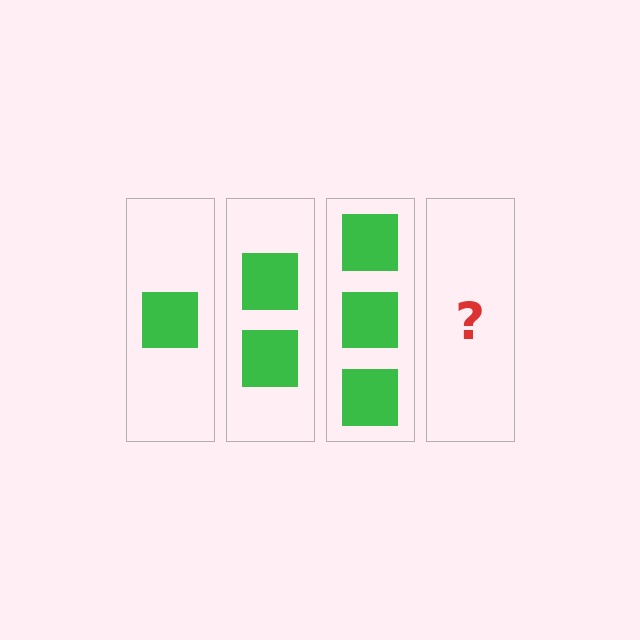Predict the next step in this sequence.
The next step is 4 squares.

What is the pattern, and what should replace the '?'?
The pattern is that each step adds one more square. The '?' should be 4 squares.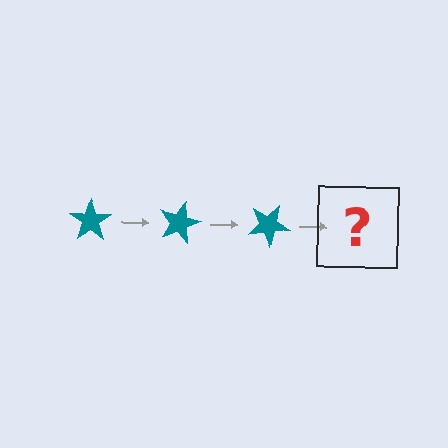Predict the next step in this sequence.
The next step is a teal star rotated 45 degrees.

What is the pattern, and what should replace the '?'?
The pattern is that the star rotates 15 degrees each step. The '?' should be a teal star rotated 45 degrees.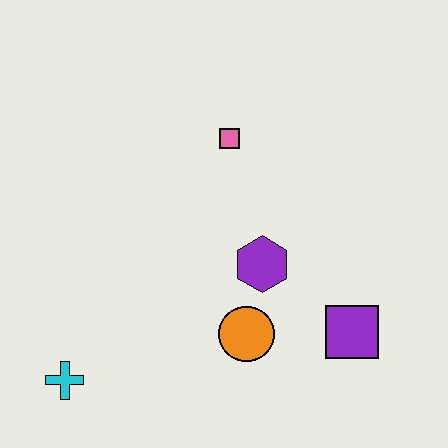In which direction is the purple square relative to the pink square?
The purple square is below the pink square.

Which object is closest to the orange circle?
The purple hexagon is closest to the orange circle.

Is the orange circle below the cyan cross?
No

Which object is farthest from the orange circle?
The pink square is farthest from the orange circle.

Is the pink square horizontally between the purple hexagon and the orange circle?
No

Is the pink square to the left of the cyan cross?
No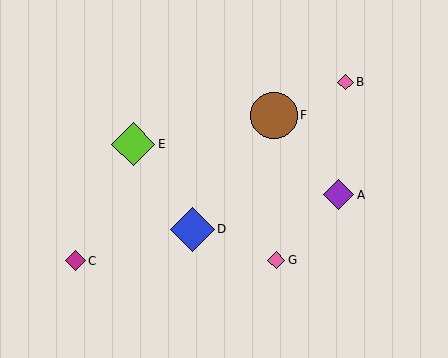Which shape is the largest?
The brown circle (labeled F) is the largest.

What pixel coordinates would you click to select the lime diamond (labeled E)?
Click at (133, 144) to select the lime diamond E.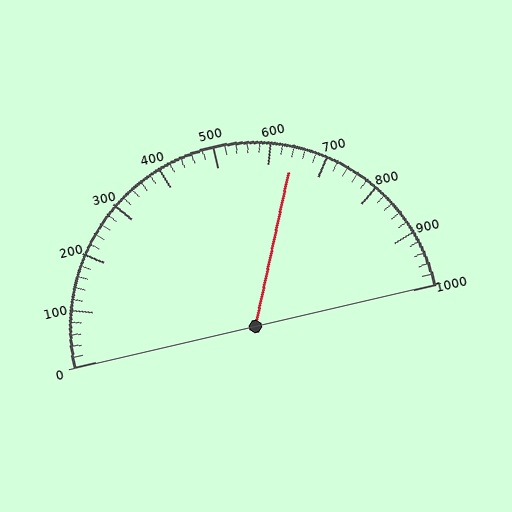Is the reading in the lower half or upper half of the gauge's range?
The reading is in the upper half of the range (0 to 1000).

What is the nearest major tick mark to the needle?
The nearest major tick mark is 600.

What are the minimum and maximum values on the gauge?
The gauge ranges from 0 to 1000.